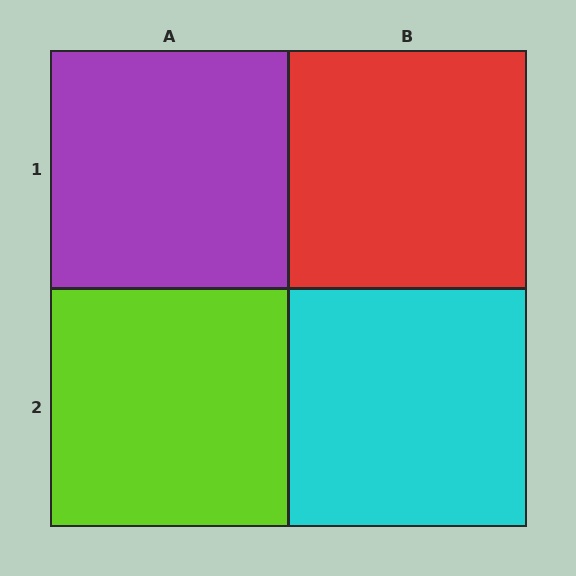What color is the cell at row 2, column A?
Lime.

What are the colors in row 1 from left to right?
Purple, red.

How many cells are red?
1 cell is red.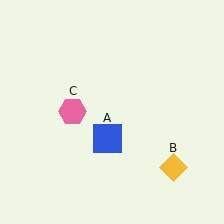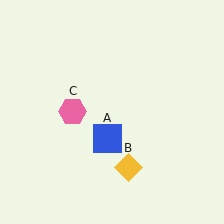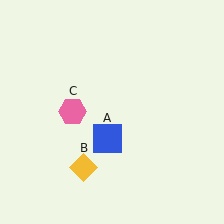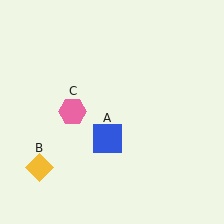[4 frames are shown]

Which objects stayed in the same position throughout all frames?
Blue square (object A) and pink hexagon (object C) remained stationary.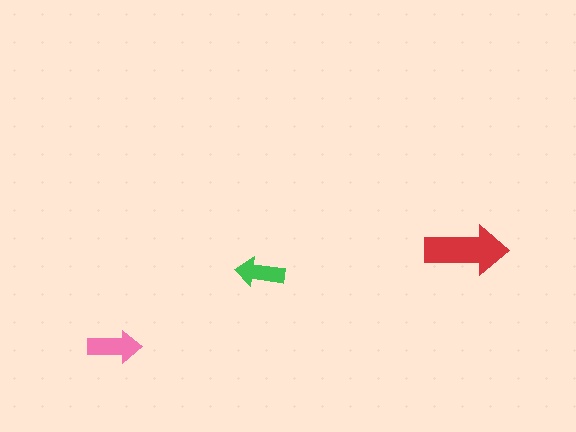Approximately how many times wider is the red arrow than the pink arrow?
About 1.5 times wider.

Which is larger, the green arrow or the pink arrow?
The pink one.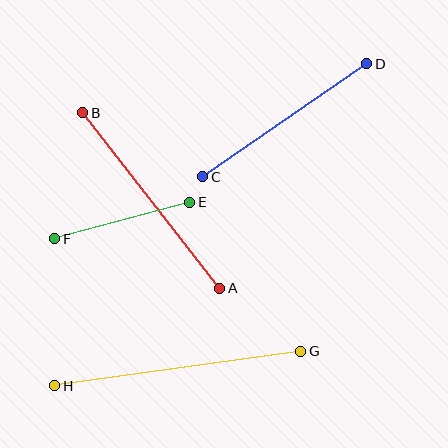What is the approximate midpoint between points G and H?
The midpoint is at approximately (178, 369) pixels.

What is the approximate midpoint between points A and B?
The midpoint is at approximately (151, 200) pixels.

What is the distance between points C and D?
The distance is approximately 199 pixels.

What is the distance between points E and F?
The distance is approximately 140 pixels.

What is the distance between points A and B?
The distance is approximately 223 pixels.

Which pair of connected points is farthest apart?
Points G and H are farthest apart.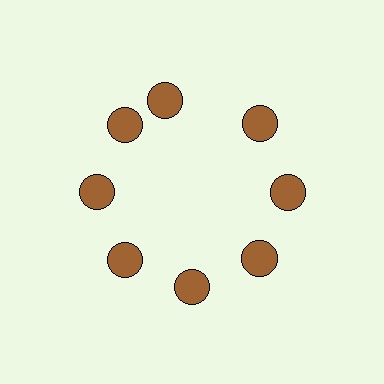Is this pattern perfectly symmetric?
No. The 8 brown circles are arranged in a ring, but one element near the 12 o'clock position is rotated out of alignment along the ring, breaking the 8-fold rotational symmetry.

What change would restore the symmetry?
The symmetry would be restored by rotating it back into even spacing with its neighbors so that all 8 circles sit at equal angles and equal distance from the center.